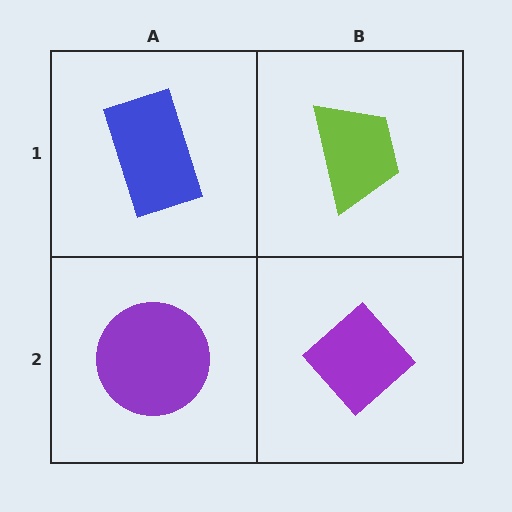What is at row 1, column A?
A blue rectangle.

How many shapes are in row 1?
2 shapes.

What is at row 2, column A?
A purple circle.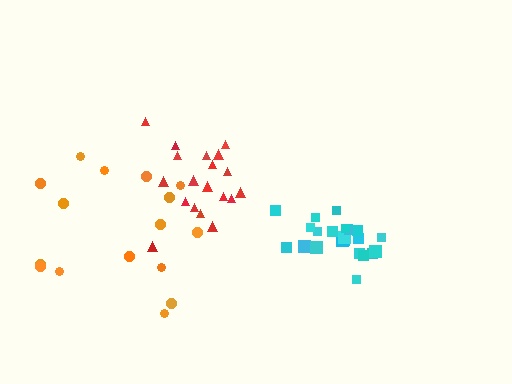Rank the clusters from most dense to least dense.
cyan, red, orange.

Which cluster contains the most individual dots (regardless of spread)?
Cyan (23).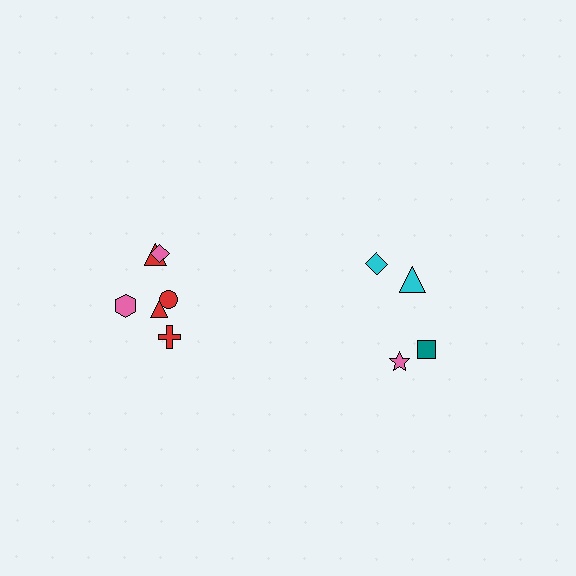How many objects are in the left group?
There are 6 objects.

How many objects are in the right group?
There are 4 objects.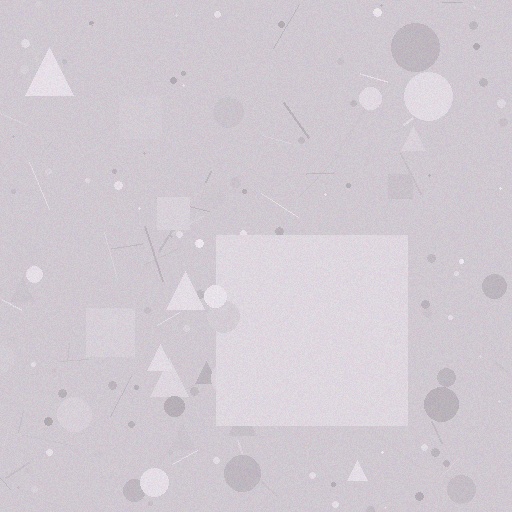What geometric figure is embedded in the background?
A square is embedded in the background.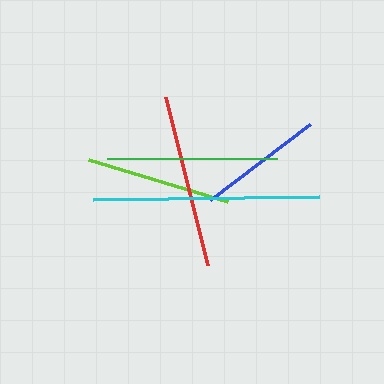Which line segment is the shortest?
The blue line is the shortest at approximately 126 pixels.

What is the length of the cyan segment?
The cyan segment is approximately 226 pixels long.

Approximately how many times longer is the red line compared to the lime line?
The red line is approximately 1.2 times the length of the lime line.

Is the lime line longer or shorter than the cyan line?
The cyan line is longer than the lime line.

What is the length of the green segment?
The green segment is approximately 170 pixels long.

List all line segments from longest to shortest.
From longest to shortest: cyan, red, green, lime, blue.